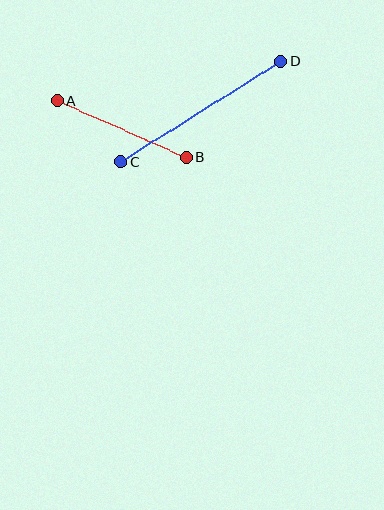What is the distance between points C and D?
The distance is approximately 189 pixels.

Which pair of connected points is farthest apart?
Points C and D are farthest apart.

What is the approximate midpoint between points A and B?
The midpoint is at approximately (122, 129) pixels.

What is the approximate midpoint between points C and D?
The midpoint is at approximately (201, 112) pixels.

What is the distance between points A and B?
The distance is approximately 141 pixels.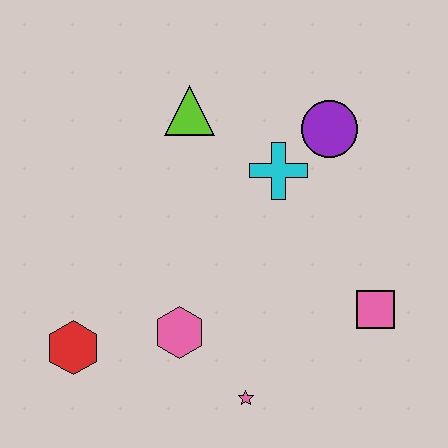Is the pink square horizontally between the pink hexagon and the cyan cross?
No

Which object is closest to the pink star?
The pink hexagon is closest to the pink star.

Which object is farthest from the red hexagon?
The purple circle is farthest from the red hexagon.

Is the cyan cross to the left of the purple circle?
Yes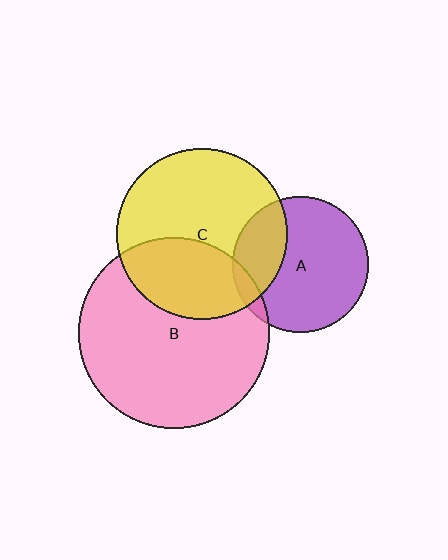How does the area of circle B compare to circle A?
Approximately 2.0 times.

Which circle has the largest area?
Circle B (pink).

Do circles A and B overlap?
Yes.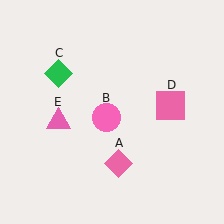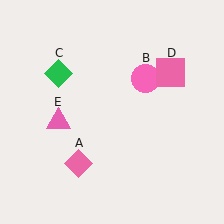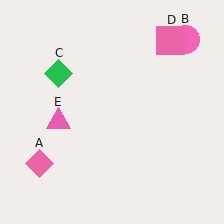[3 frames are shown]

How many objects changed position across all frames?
3 objects changed position: pink diamond (object A), pink circle (object B), pink square (object D).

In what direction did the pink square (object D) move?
The pink square (object D) moved up.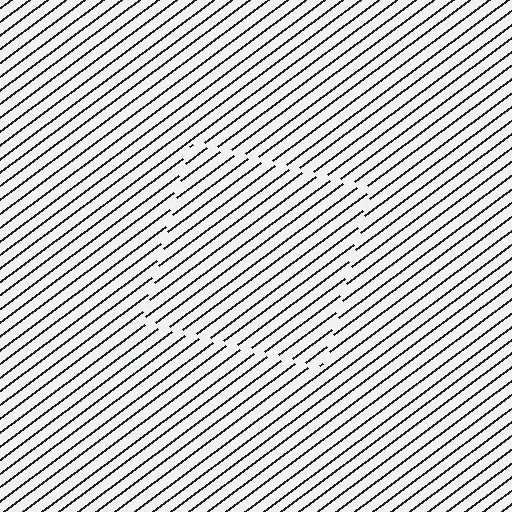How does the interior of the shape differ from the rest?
The interior of the shape contains the same grating, shifted by half a period — the contour is defined by the phase discontinuity where line-ends from the inner and outer gratings abut.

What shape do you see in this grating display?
An illusory square. The interior of the shape contains the same grating, shifted by half a period — the contour is defined by the phase discontinuity where line-ends from the inner and outer gratings abut.